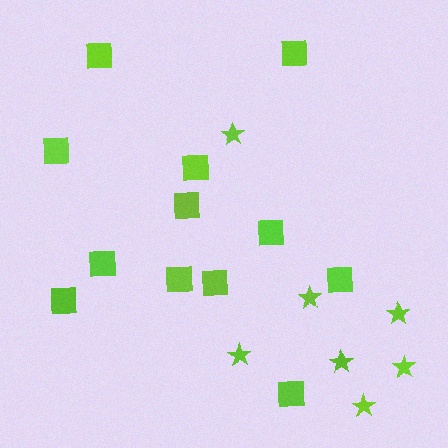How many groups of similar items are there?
There are 2 groups: one group of squares (12) and one group of stars (7).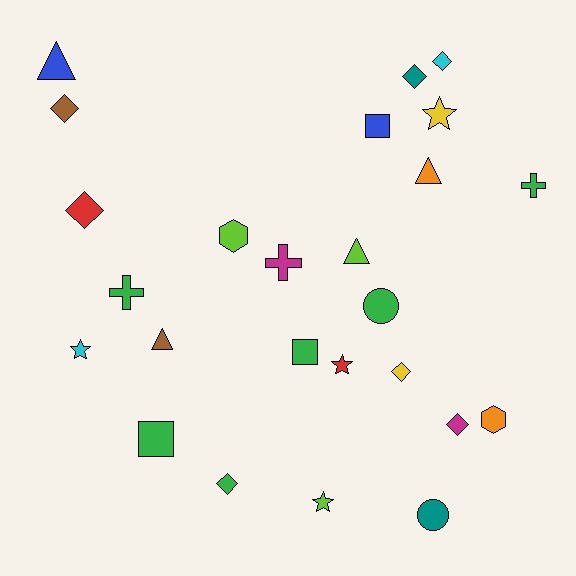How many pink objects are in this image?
There are no pink objects.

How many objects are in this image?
There are 25 objects.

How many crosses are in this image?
There are 3 crosses.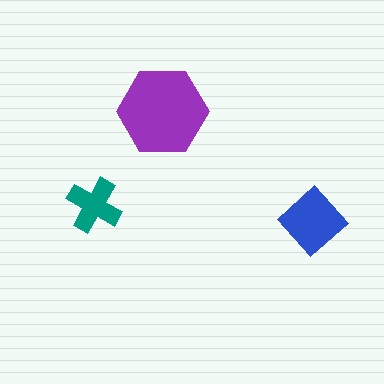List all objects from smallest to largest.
The teal cross, the blue diamond, the purple hexagon.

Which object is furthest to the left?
The teal cross is leftmost.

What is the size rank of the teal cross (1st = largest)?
3rd.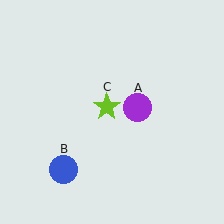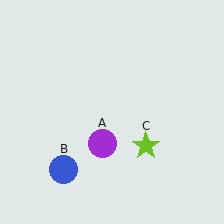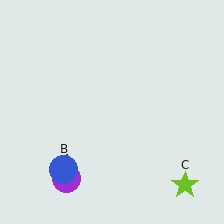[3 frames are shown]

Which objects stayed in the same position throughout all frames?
Blue circle (object B) remained stationary.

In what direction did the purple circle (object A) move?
The purple circle (object A) moved down and to the left.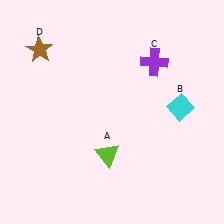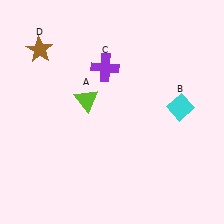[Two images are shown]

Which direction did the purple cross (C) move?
The purple cross (C) moved left.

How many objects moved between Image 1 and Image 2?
2 objects moved between the two images.